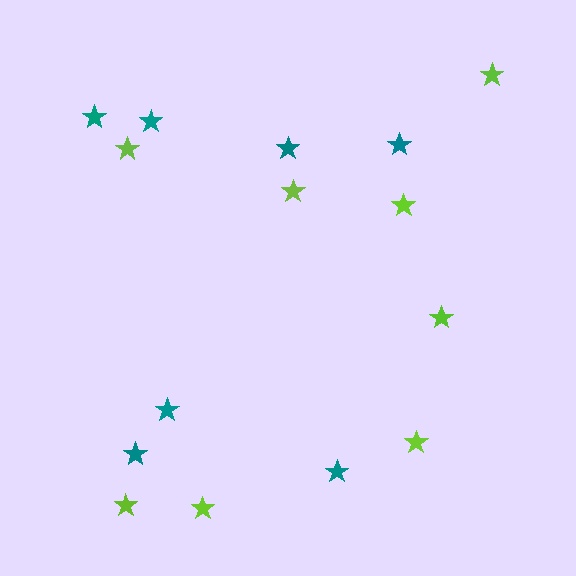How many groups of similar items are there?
There are 2 groups: one group of teal stars (7) and one group of lime stars (8).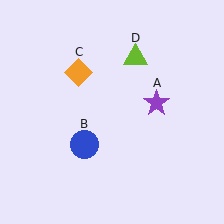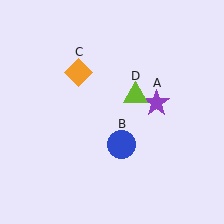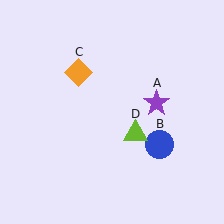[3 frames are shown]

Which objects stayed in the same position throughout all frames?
Purple star (object A) and orange diamond (object C) remained stationary.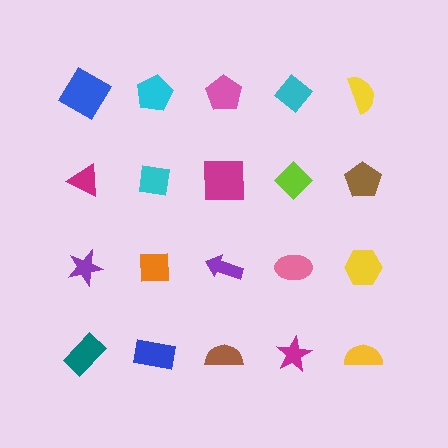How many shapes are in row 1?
5 shapes.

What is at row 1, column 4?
A cyan diamond.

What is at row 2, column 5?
A brown pentagon.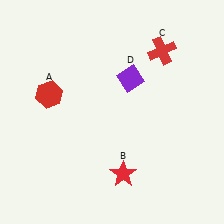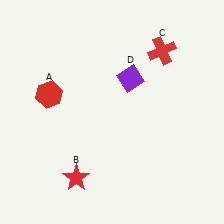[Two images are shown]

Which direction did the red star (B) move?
The red star (B) moved left.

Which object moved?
The red star (B) moved left.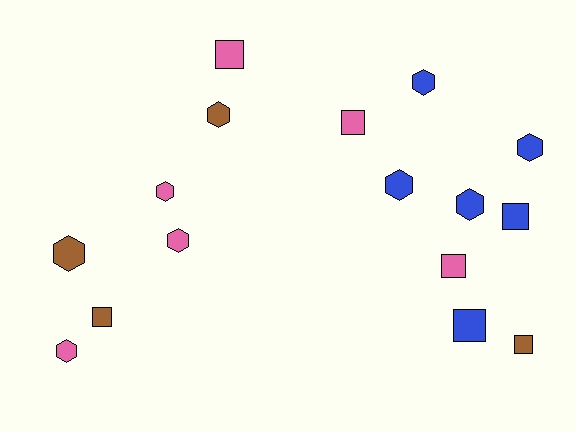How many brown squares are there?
There are 2 brown squares.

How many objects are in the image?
There are 16 objects.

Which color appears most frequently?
Blue, with 6 objects.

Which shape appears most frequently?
Hexagon, with 9 objects.